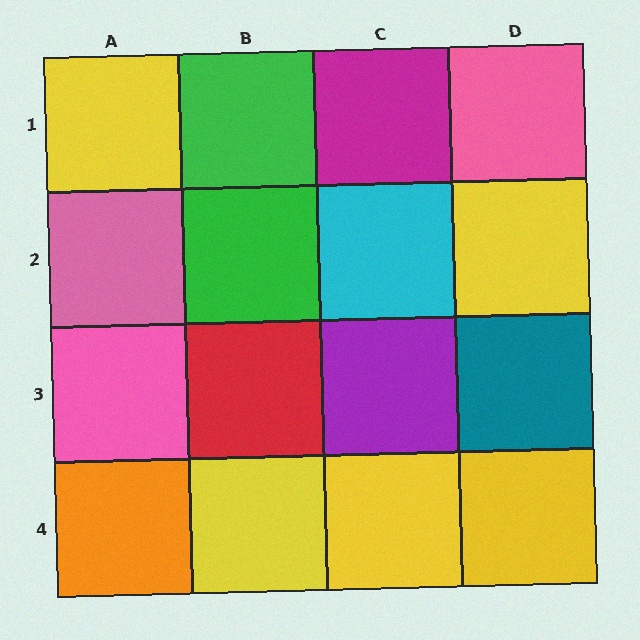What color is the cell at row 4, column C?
Yellow.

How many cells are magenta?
1 cell is magenta.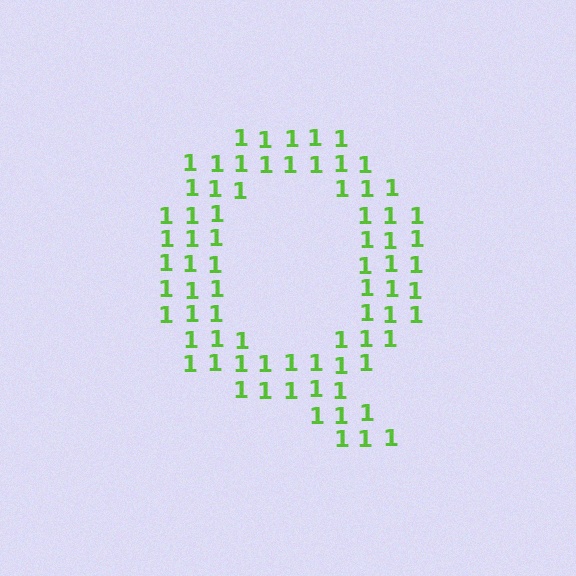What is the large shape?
The large shape is the letter Q.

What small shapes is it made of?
It is made of small digit 1's.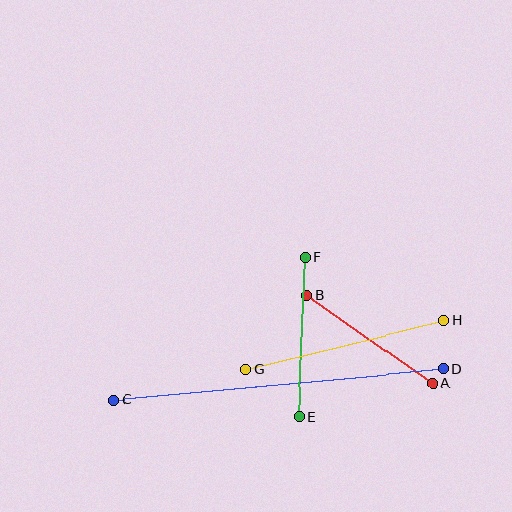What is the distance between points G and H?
The distance is approximately 204 pixels.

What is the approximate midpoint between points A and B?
The midpoint is at approximately (370, 339) pixels.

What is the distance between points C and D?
The distance is approximately 332 pixels.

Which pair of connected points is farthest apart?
Points C and D are farthest apart.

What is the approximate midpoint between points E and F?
The midpoint is at approximately (302, 337) pixels.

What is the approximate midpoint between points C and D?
The midpoint is at approximately (279, 384) pixels.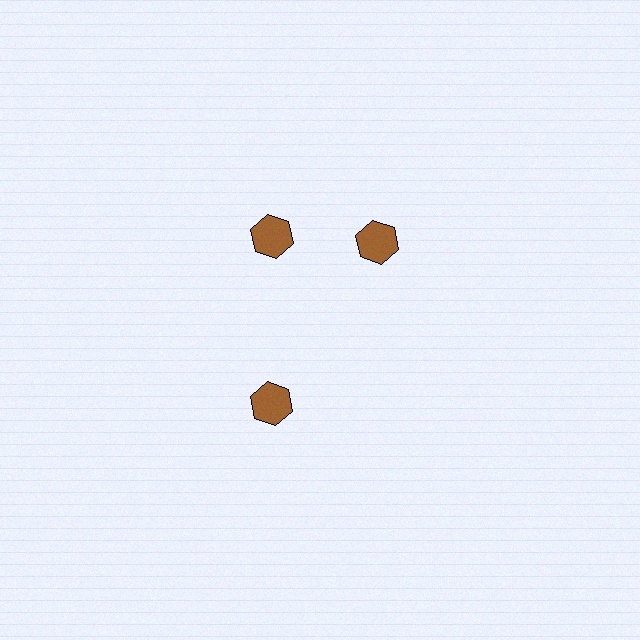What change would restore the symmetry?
The symmetry would be restored by rotating it back into even spacing with its neighbors so that all 3 hexagons sit at equal angles and equal distance from the center.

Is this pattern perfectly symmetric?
No. The 3 brown hexagons are arranged in a ring, but one element near the 3 o'clock position is rotated out of alignment along the ring, breaking the 3-fold rotational symmetry.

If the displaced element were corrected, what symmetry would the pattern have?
It would have 3-fold rotational symmetry — the pattern would map onto itself every 120 degrees.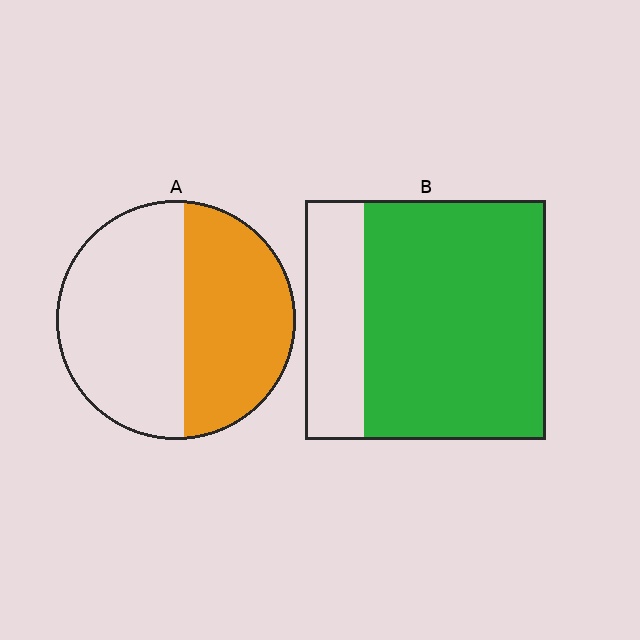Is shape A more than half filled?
No.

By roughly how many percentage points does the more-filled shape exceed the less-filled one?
By roughly 30 percentage points (B over A).